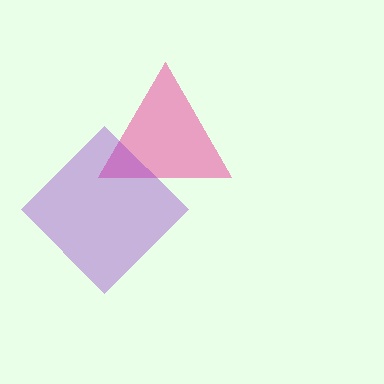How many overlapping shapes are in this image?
There are 2 overlapping shapes in the image.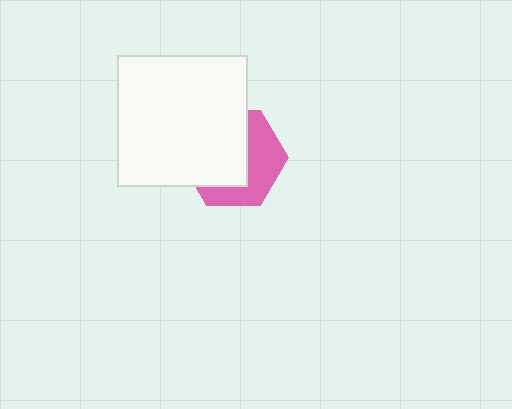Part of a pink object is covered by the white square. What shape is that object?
It is a hexagon.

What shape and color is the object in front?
The object in front is a white square.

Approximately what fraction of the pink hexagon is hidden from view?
Roughly 56% of the pink hexagon is hidden behind the white square.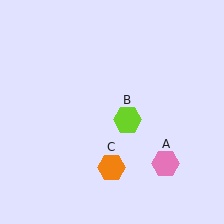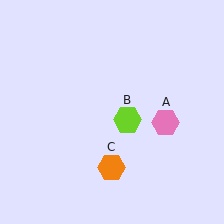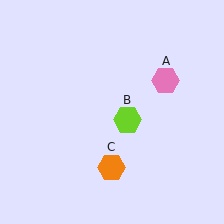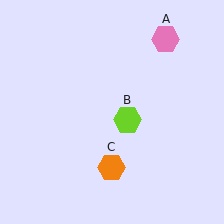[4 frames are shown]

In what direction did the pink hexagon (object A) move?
The pink hexagon (object A) moved up.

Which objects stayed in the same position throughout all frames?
Lime hexagon (object B) and orange hexagon (object C) remained stationary.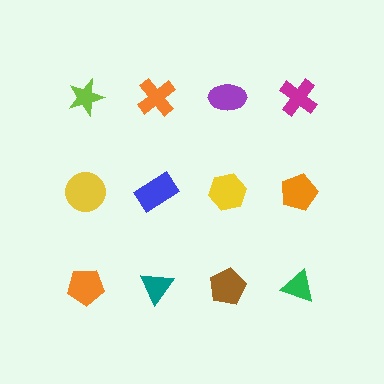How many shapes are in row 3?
4 shapes.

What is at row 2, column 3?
A yellow hexagon.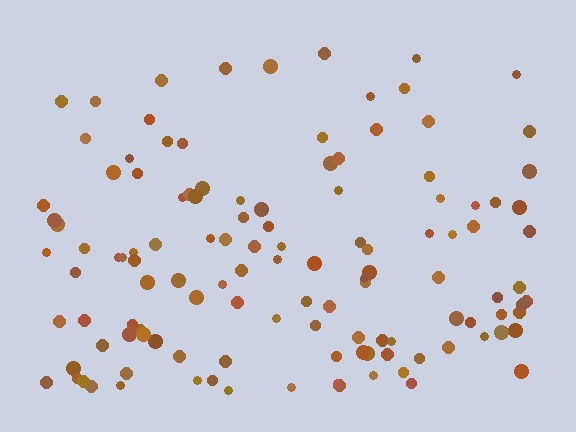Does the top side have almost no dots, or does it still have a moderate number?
Still a moderate number, just noticeably fewer than the bottom.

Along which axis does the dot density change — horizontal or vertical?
Vertical.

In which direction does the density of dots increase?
From top to bottom, with the bottom side densest.